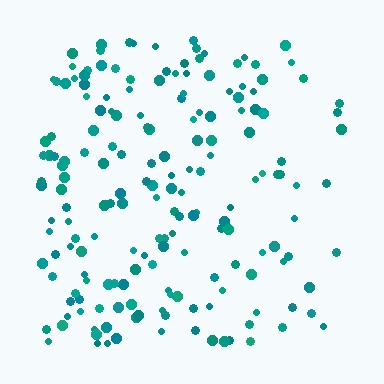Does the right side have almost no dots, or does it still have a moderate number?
Still a moderate number, just noticeably fewer than the left.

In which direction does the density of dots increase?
From right to left, with the left side densest.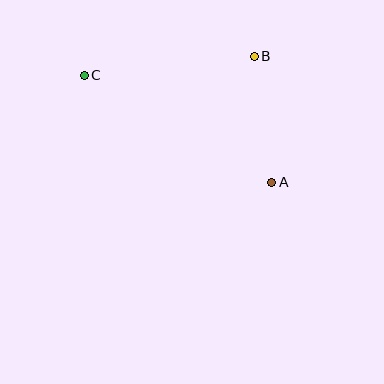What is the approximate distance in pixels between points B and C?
The distance between B and C is approximately 171 pixels.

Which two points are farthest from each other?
Points A and C are farthest from each other.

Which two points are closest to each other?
Points A and B are closest to each other.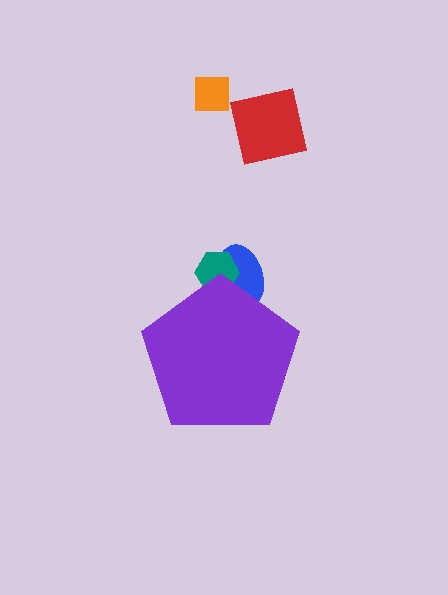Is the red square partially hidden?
No, the red square is fully visible.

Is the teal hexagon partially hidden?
Yes, the teal hexagon is partially hidden behind the purple pentagon.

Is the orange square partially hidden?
No, the orange square is fully visible.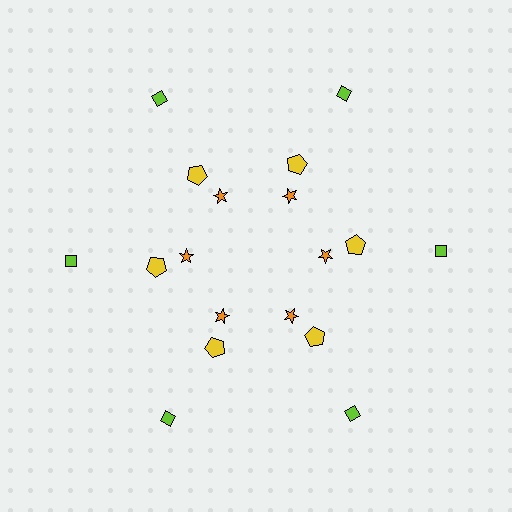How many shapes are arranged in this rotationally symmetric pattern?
There are 18 shapes, arranged in 6 groups of 3.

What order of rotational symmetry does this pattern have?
This pattern has 6-fold rotational symmetry.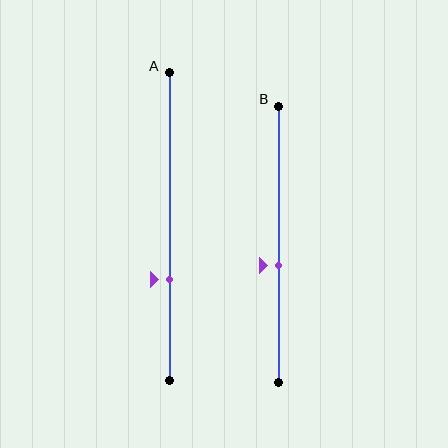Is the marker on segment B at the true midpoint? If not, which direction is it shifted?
No, the marker on segment B is shifted downward by about 8% of the segment length.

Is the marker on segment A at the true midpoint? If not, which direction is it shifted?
No, the marker on segment A is shifted downward by about 17% of the segment length.